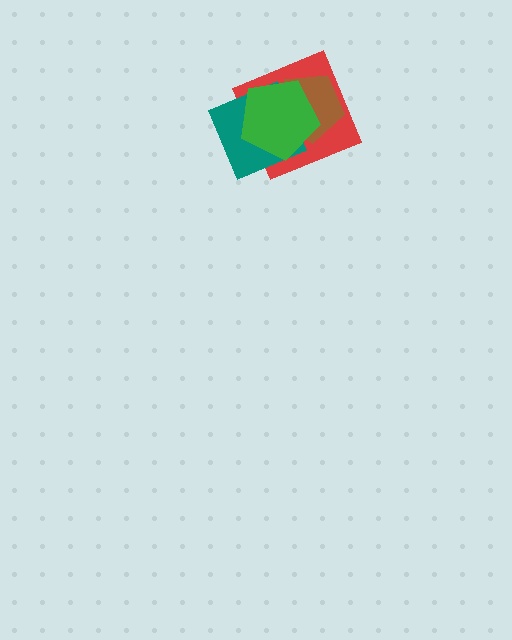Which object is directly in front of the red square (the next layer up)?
The brown pentagon is directly in front of the red square.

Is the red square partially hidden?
Yes, it is partially covered by another shape.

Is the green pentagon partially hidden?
No, no other shape covers it.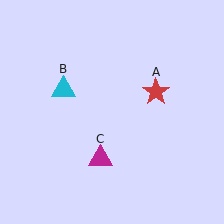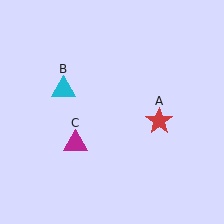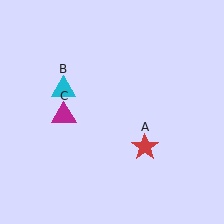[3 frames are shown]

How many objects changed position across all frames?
2 objects changed position: red star (object A), magenta triangle (object C).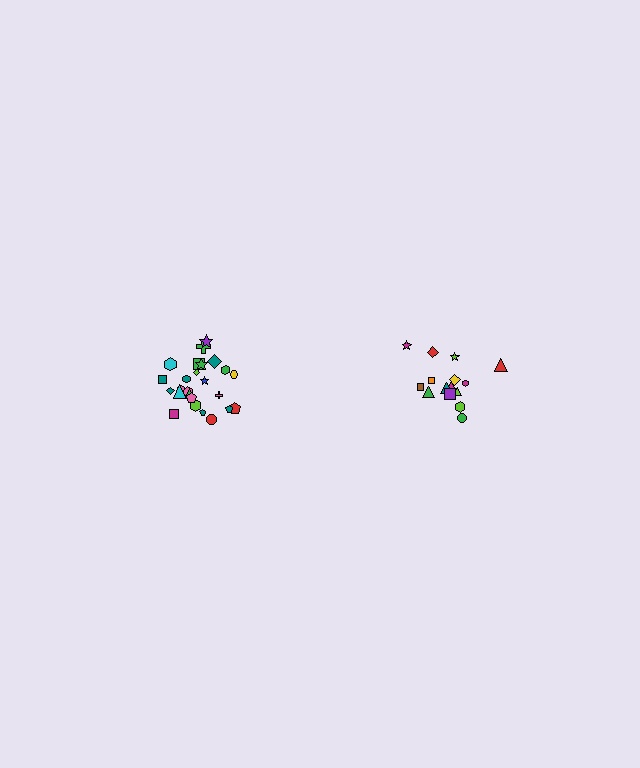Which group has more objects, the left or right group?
The left group.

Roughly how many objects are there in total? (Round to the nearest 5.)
Roughly 40 objects in total.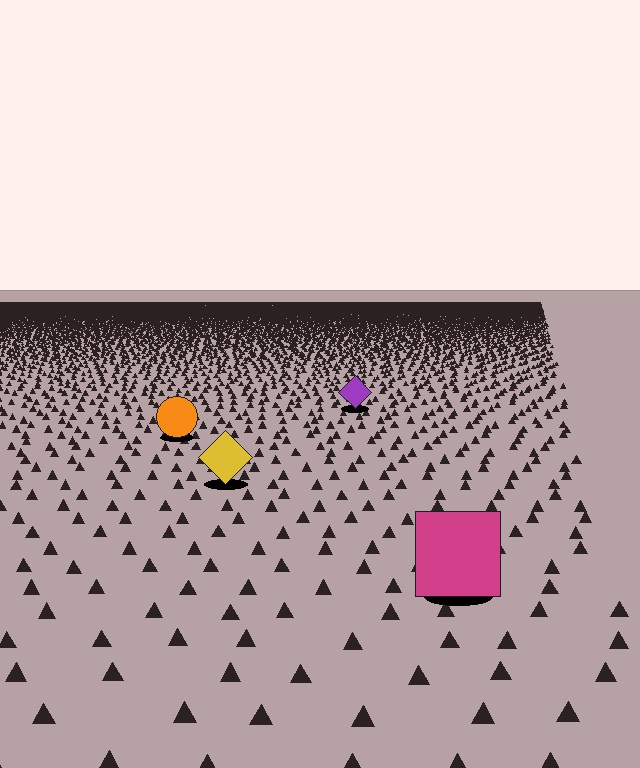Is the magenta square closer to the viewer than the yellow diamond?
Yes. The magenta square is closer — you can tell from the texture gradient: the ground texture is coarser near it.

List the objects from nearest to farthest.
From nearest to farthest: the magenta square, the yellow diamond, the orange circle, the purple diamond.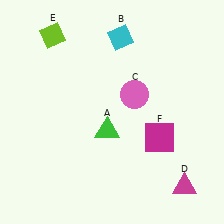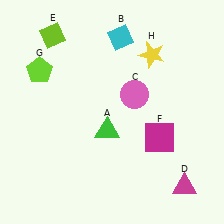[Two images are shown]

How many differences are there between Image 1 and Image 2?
There are 2 differences between the two images.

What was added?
A lime pentagon (G), a yellow star (H) were added in Image 2.